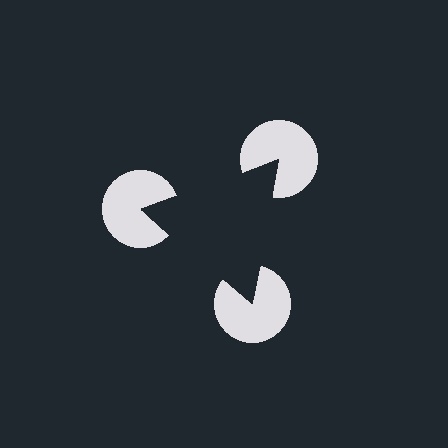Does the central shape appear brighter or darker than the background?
It typically appears slightly darker than the background, even though no actual brightness change is drawn.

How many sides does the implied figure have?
3 sides.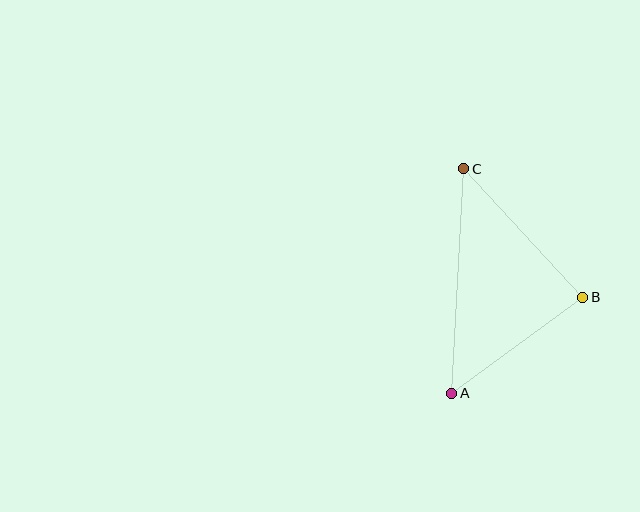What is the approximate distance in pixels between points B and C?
The distance between B and C is approximately 175 pixels.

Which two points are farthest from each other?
Points A and C are farthest from each other.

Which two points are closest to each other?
Points A and B are closest to each other.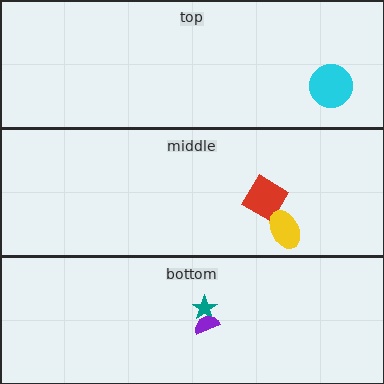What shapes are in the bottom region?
The teal star, the purple semicircle.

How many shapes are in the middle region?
2.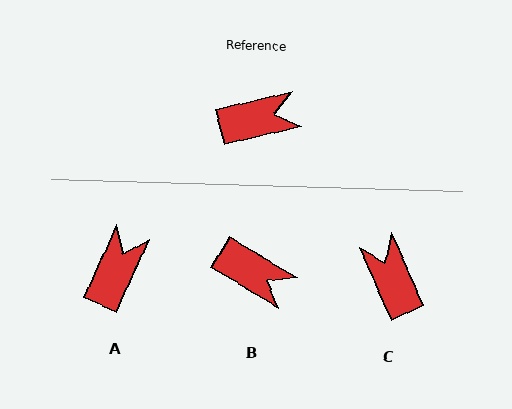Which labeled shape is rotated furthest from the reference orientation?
C, about 100 degrees away.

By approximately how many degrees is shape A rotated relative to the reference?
Approximately 53 degrees counter-clockwise.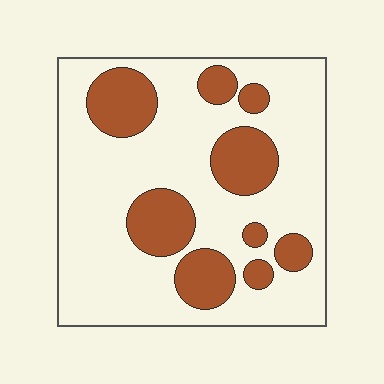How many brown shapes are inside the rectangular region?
9.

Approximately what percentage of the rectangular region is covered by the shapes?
Approximately 25%.